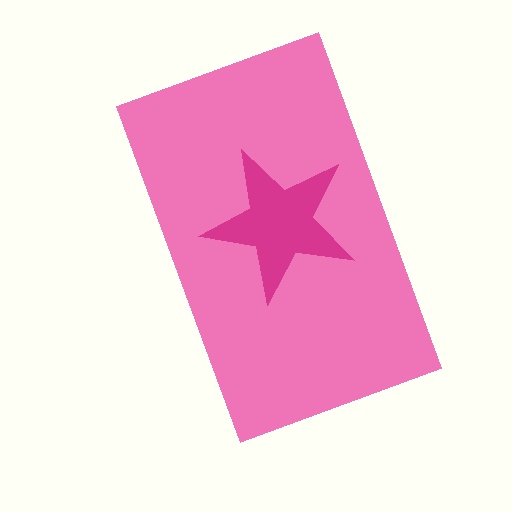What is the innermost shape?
The magenta star.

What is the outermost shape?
The pink rectangle.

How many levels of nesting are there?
2.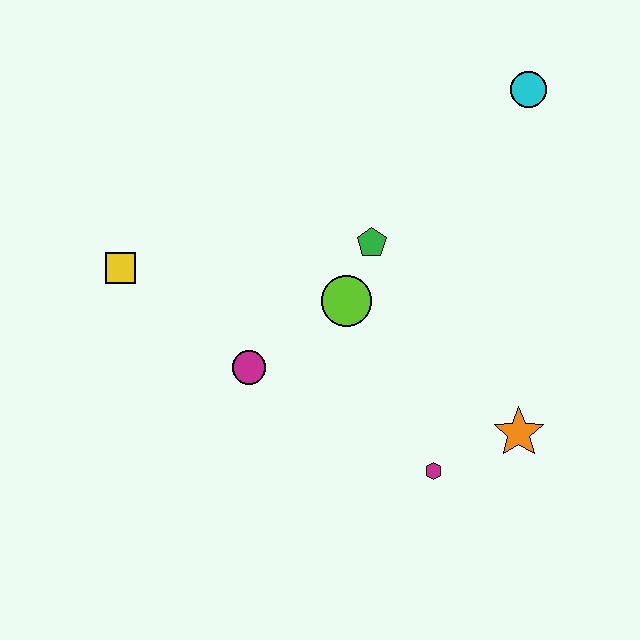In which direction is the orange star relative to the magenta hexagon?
The orange star is to the right of the magenta hexagon.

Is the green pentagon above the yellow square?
Yes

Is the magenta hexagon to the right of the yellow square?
Yes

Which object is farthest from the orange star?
The yellow square is farthest from the orange star.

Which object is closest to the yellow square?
The magenta circle is closest to the yellow square.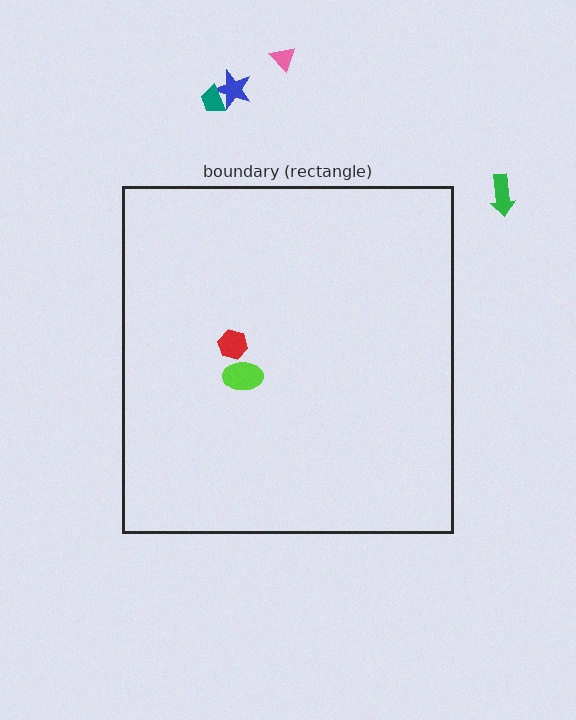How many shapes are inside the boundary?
2 inside, 4 outside.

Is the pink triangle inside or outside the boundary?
Outside.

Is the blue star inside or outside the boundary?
Outside.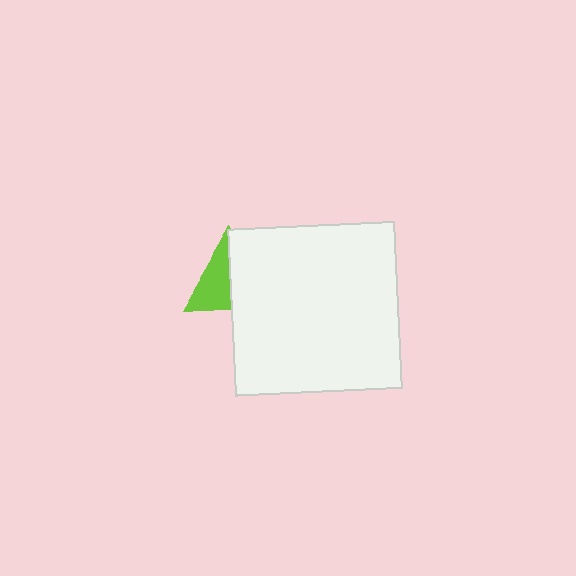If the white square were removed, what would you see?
You would see the complete lime triangle.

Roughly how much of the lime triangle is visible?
About half of it is visible (roughly 47%).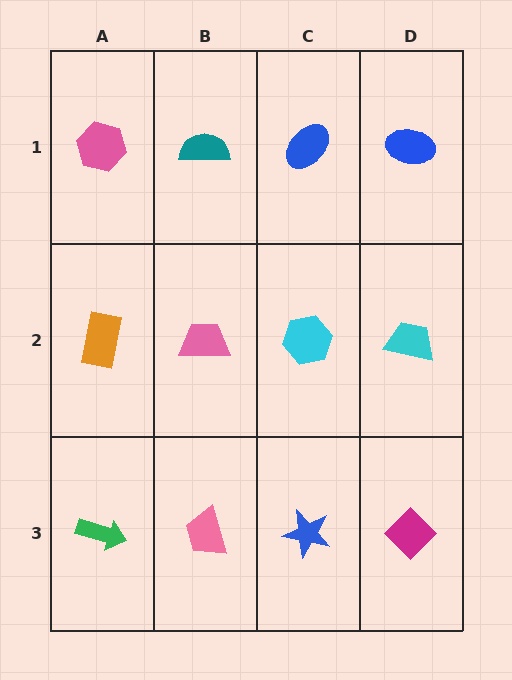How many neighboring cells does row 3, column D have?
2.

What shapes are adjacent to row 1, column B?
A pink trapezoid (row 2, column B), a pink hexagon (row 1, column A), a blue ellipse (row 1, column C).